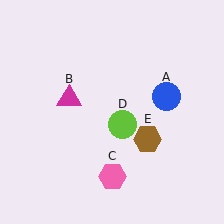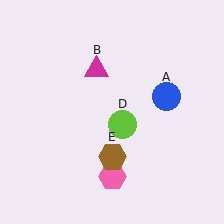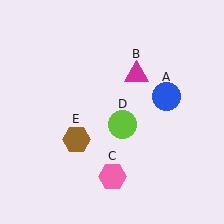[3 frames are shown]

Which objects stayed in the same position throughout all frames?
Blue circle (object A) and pink hexagon (object C) and lime circle (object D) remained stationary.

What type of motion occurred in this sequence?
The magenta triangle (object B), brown hexagon (object E) rotated clockwise around the center of the scene.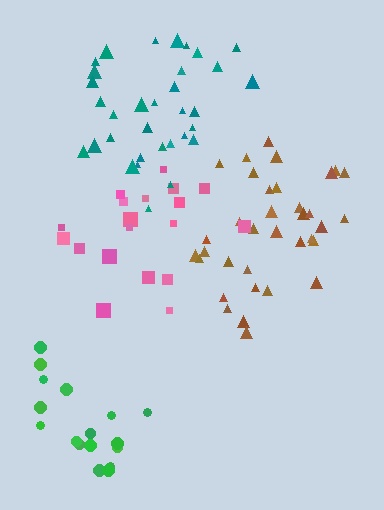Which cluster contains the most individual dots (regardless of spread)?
Brown (35).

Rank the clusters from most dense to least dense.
teal, brown, pink, green.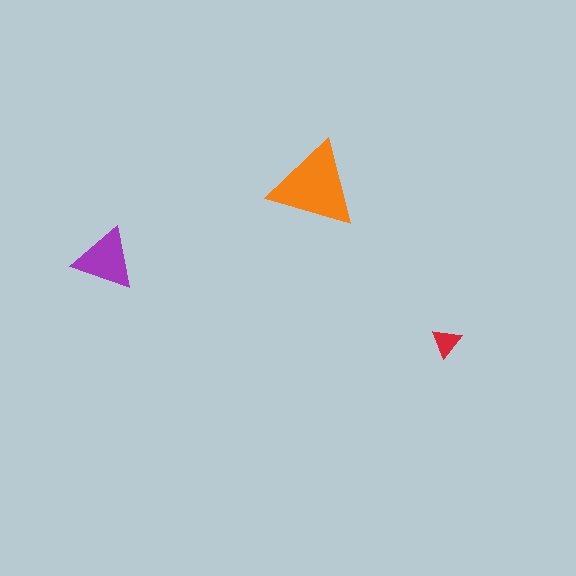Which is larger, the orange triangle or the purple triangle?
The orange one.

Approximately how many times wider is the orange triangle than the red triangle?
About 3 times wider.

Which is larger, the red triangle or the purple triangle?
The purple one.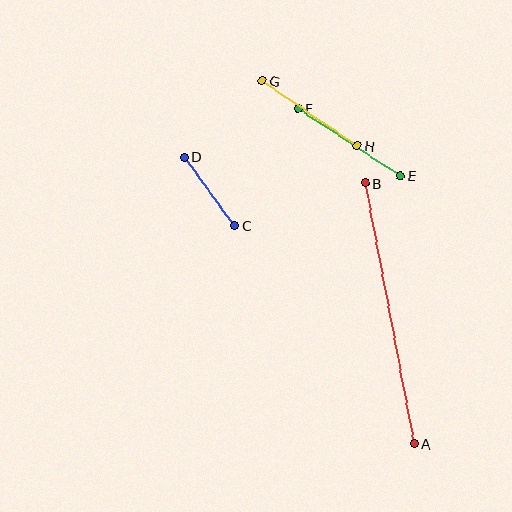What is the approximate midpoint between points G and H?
The midpoint is at approximately (310, 113) pixels.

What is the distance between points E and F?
The distance is approximately 123 pixels.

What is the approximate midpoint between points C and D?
The midpoint is at approximately (209, 191) pixels.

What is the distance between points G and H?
The distance is approximately 115 pixels.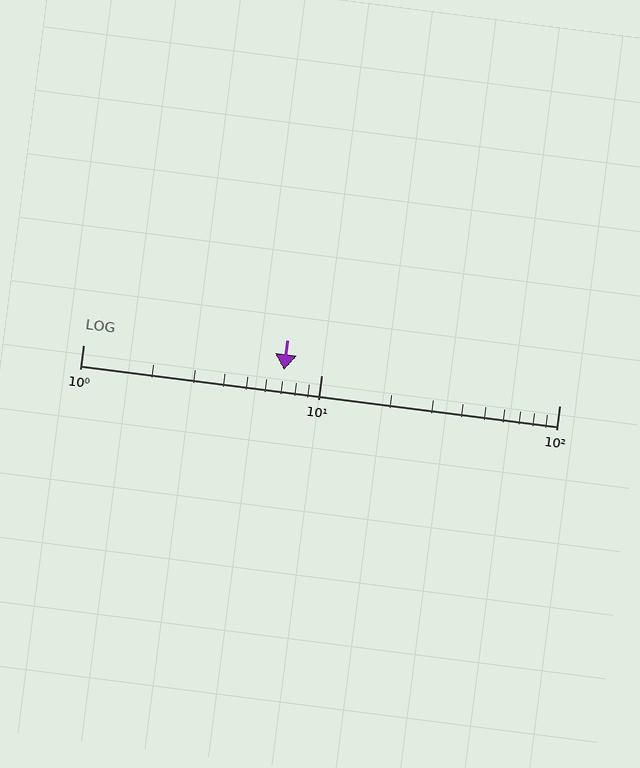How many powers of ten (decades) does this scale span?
The scale spans 2 decades, from 1 to 100.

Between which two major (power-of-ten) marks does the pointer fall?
The pointer is between 1 and 10.